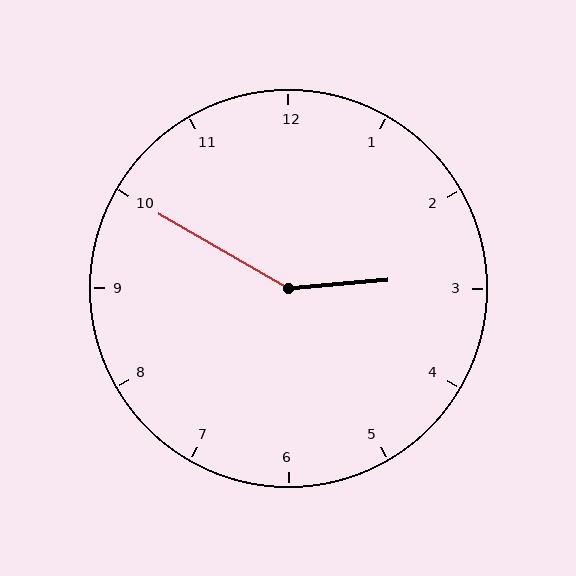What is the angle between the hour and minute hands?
Approximately 145 degrees.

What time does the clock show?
2:50.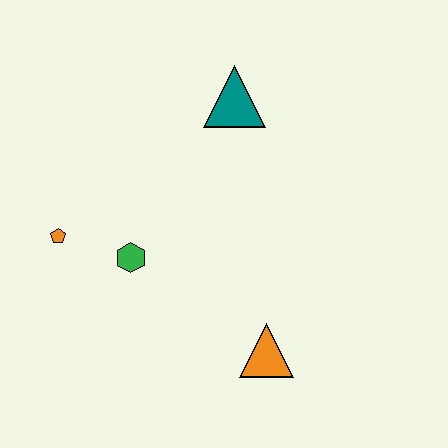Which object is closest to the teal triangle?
The green hexagon is closest to the teal triangle.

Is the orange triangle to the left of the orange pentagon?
No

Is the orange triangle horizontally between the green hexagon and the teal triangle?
No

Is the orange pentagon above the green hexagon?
Yes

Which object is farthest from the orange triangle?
The teal triangle is farthest from the orange triangle.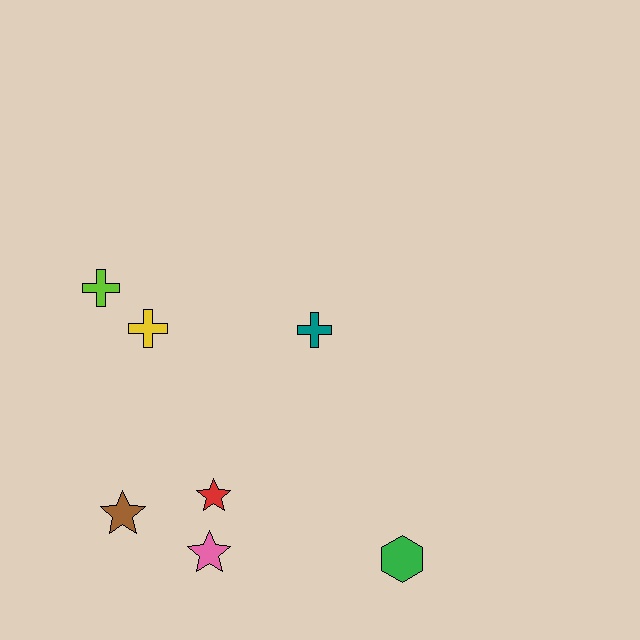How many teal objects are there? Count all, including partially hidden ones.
There is 1 teal object.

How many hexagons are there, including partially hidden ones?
There is 1 hexagon.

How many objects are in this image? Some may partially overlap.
There are 7 objects.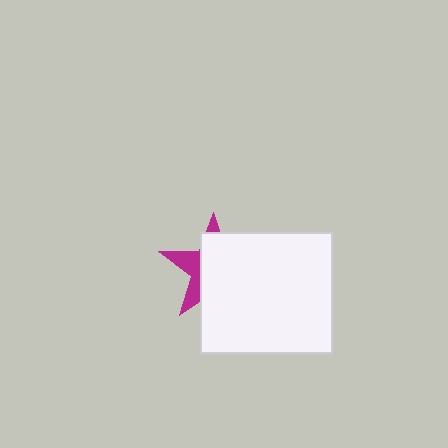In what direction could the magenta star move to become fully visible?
The magenta star could move left. That would shift it out from behind the white rectangle entirely.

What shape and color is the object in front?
The object in front is a white rectangle.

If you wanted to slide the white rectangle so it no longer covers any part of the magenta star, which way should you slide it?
Slide it right — that is the most direct way to separate the two shapes.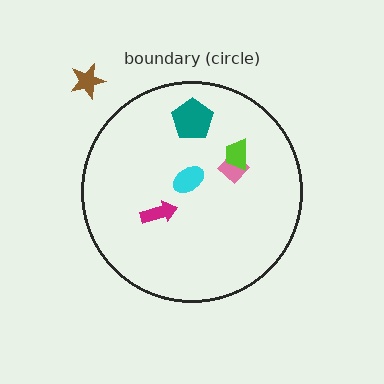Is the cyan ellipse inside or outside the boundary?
Inside.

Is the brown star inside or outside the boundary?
Outside.